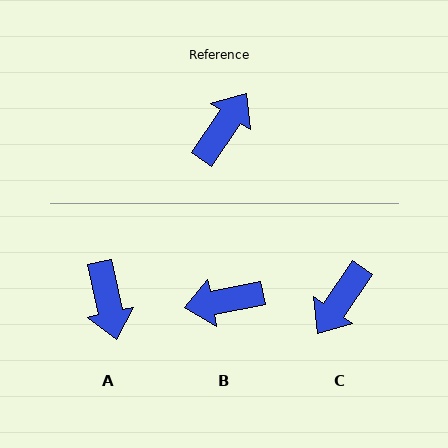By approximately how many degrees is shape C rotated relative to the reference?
Approximately 179 degrees counter-clockwise.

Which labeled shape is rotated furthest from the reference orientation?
C, about 179 degrees away.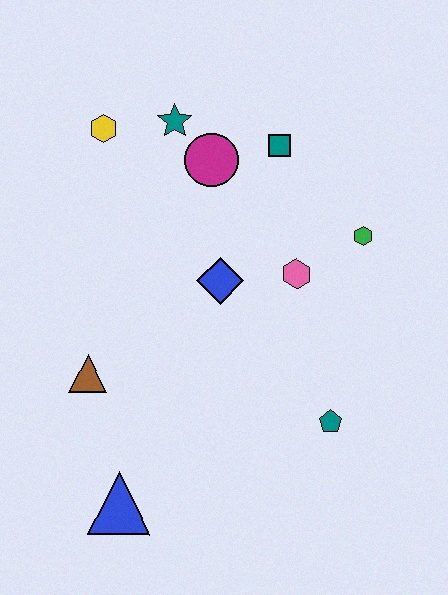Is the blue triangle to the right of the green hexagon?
No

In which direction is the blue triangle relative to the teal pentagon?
The blue triangle is to the left of the teal pentagon.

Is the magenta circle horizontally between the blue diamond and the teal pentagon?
No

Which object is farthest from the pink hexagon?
The blue triangle is farthest from the pink hexagon.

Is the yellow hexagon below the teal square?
No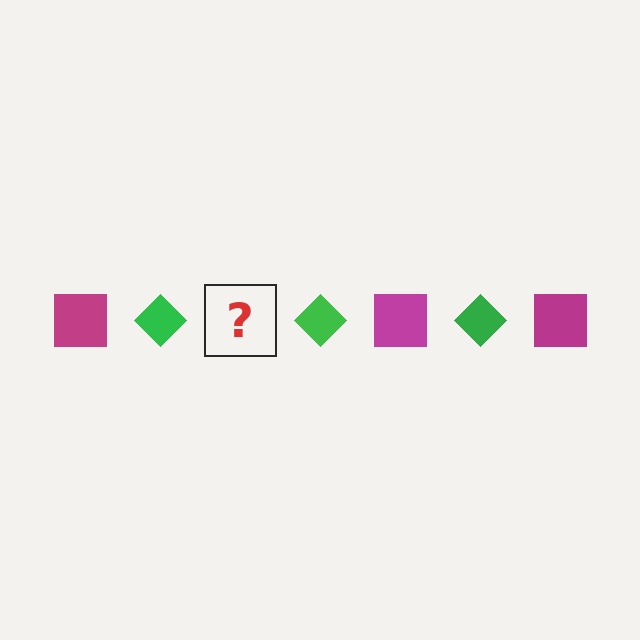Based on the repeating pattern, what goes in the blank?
The blank should be a magenta square.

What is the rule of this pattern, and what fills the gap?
The rule is that the pattern alternates between magenta square and green diamond. The gap should be filled with a magenta square.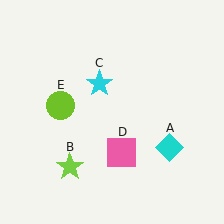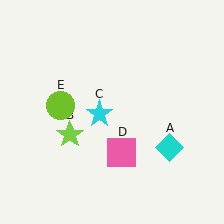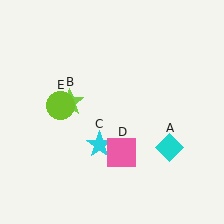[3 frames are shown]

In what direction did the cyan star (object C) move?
The cyan star (object C) moved down.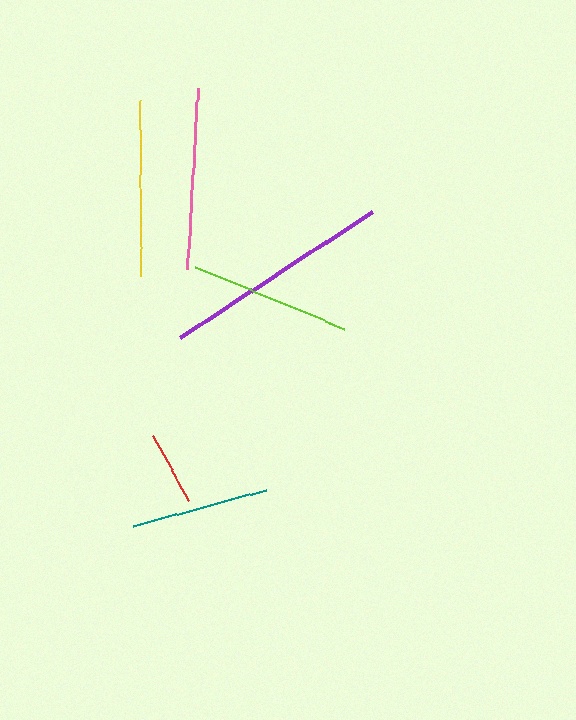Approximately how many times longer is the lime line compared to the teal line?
The lime line is approximately 1.2 times the length of the teal line.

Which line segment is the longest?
The purple line is the longest at approximately 229 pixels.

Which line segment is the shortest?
The red line is the shortest at approximately 74 pixels.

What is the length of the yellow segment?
The yellow segment is approximately 176 pixels long.